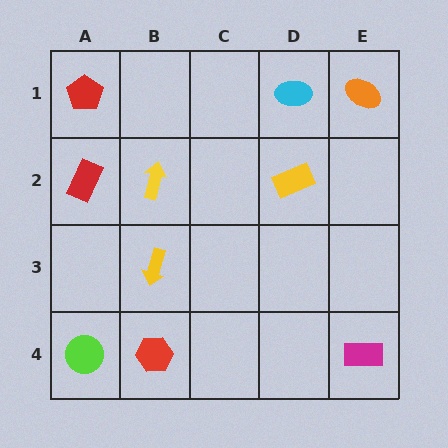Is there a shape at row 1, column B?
No, that cell is empty.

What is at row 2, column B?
A yellow arrow.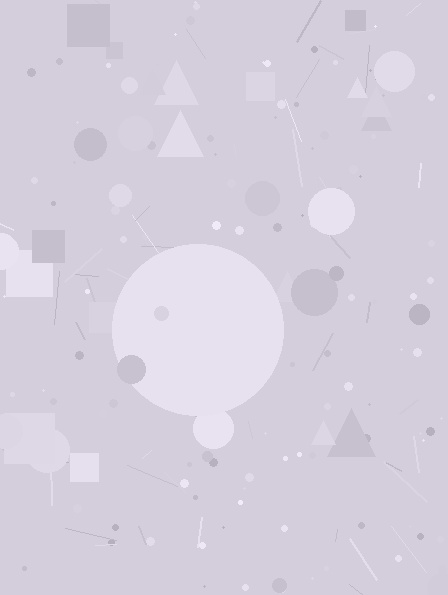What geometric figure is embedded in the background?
A circle is embedded in the background.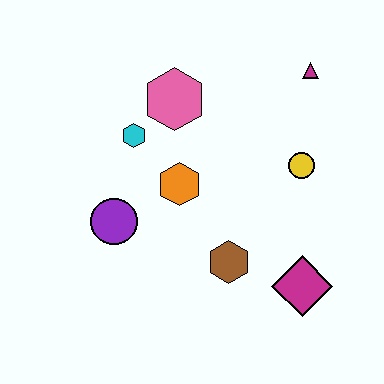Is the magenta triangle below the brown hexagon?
No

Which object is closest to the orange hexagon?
The cyan hexagon is closest to the orange hexagon.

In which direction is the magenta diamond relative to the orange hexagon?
The magenta diamond is to the right of the orange hexagon.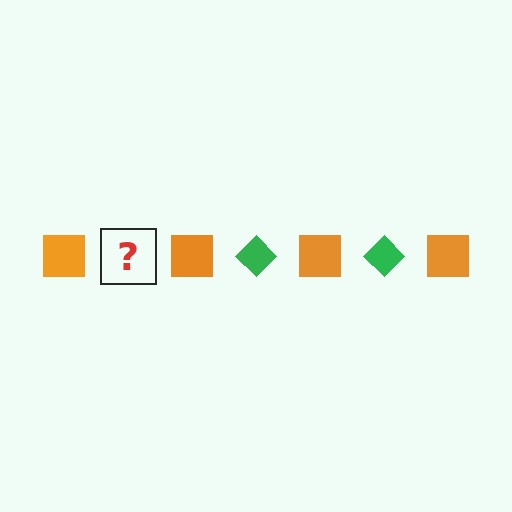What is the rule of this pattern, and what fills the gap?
The rule is that the pattern alternates between orange square and green diamond. The gap should be filled with a green diamond.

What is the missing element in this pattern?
The missing element is a green diamond.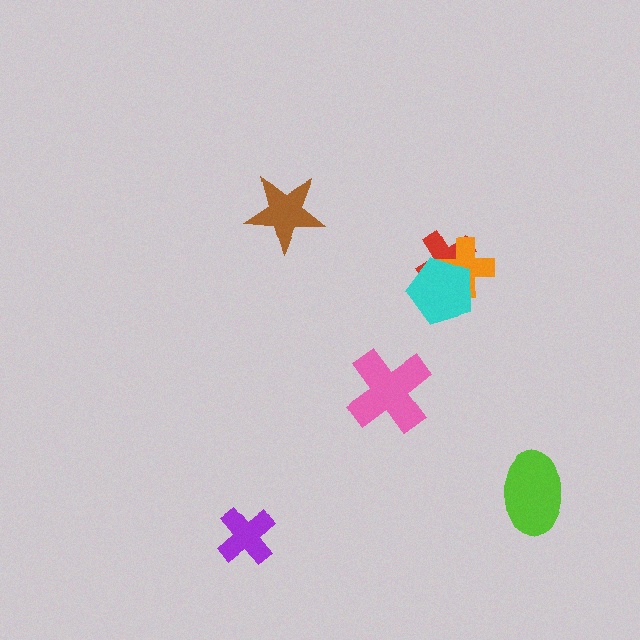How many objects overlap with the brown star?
0 objects overlap with the brown star.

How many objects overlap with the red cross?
2 objects overlap with the red cross.